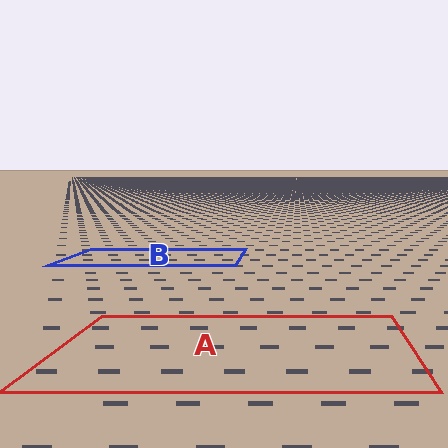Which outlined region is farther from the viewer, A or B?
Region B is farther from the viewer — the texture elements inside it appear smaller and more densely packed.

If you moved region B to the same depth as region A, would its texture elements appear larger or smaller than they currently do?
They would appear larger. At a closer depth, the same texture elements are projected at a bigger on-screen size.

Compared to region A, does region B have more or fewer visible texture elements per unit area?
Region B has more texture elements per unit area — they are packed more densely because it is farther away.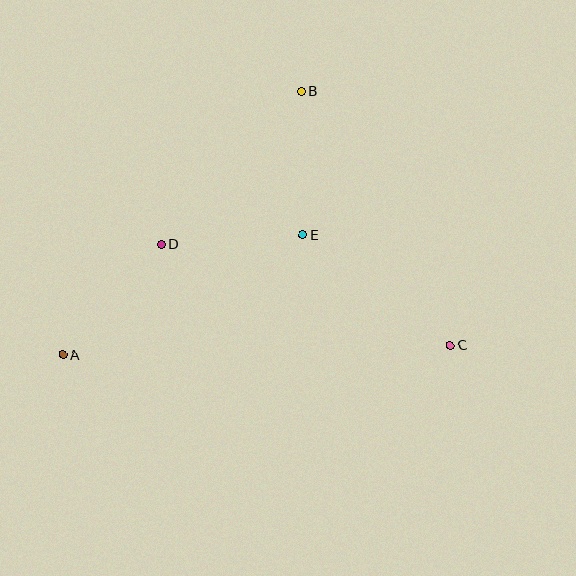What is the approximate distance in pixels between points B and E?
The distance between B and E is approximately 143 pixels.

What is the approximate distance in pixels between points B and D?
The distance between B and D is approximately 207 pixels.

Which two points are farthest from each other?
Points A and C are farthest from each other.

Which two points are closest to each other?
Points D and E are closest to each other.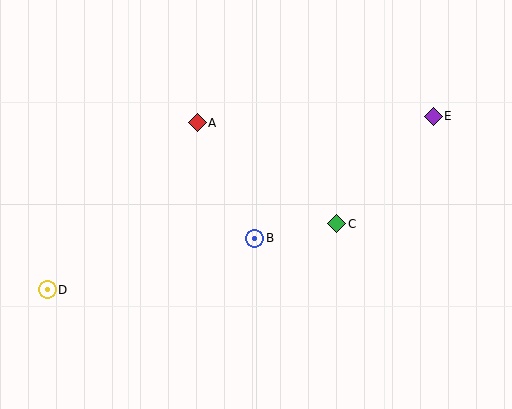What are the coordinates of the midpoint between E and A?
The midpoint between E and A is at (315, 119).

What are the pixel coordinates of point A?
Point A is at (197, 123).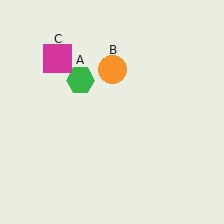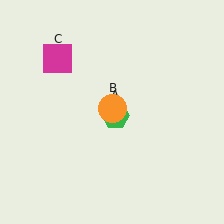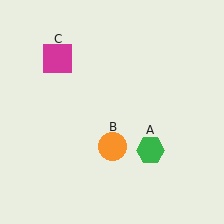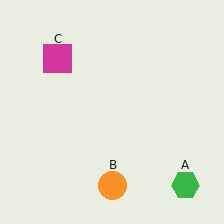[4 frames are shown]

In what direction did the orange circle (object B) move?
The orange circle (object B) moved down.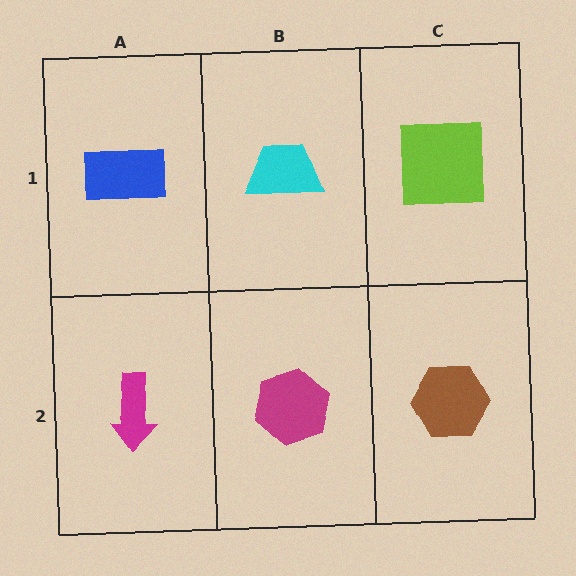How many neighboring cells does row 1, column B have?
3.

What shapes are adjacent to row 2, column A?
A blue rectangle (row 1, column A), a magenta hexagon (row 2, column B).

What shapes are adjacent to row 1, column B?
A magenta hexagon (row 2, column B), a blue rectangle (row 1, column A), a lime square (row 1, column C).